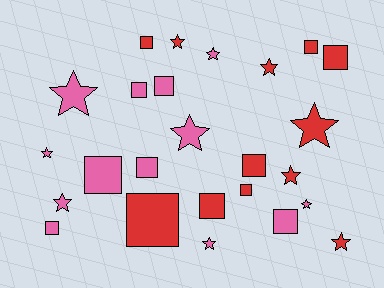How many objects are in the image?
There are 25 objects.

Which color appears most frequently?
Pink, with 13 objects.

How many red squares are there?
There are 7 red squares.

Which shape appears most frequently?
Square, with 13 objects.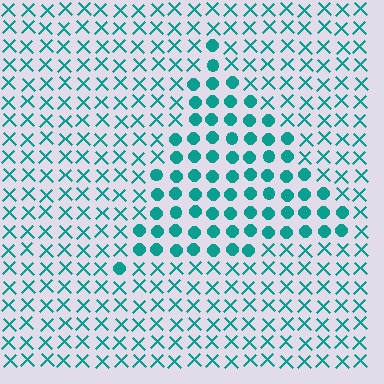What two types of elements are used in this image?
The image uses circles inside the triangle region and X marks outside it.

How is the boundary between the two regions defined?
The boundary is defined by a change in element shape: circles inside vs. X marks outside. All elements share the same color and spacing.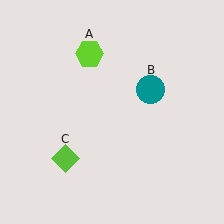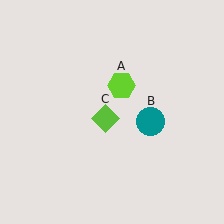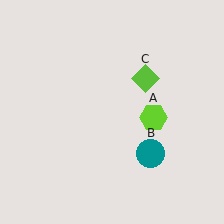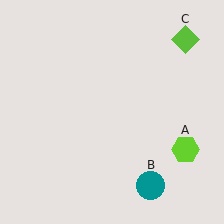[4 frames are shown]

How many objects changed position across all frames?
3 objects changed position: lime hexagon (object A), teal circle (object B), lime diamond (object C).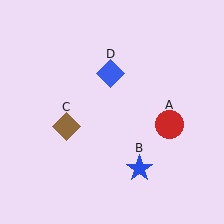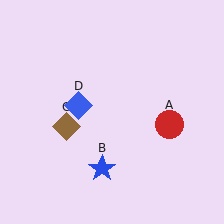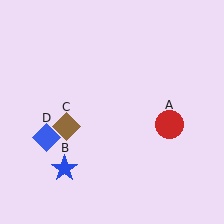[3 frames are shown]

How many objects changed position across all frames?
2 objects changed position: blue star (object B), blue diamond (object D).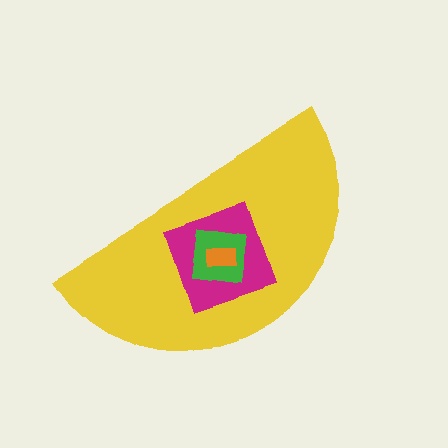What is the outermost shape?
The yellow semicircle.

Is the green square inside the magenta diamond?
Yes.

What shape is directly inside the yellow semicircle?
The magenta diamond.